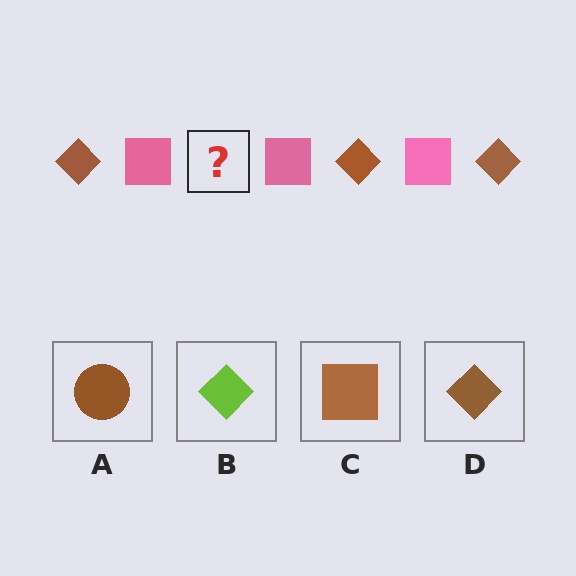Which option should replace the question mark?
Option D.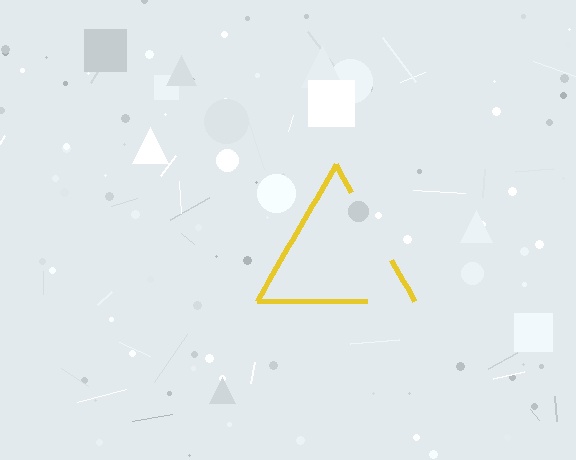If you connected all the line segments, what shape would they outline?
They would outline a triangle.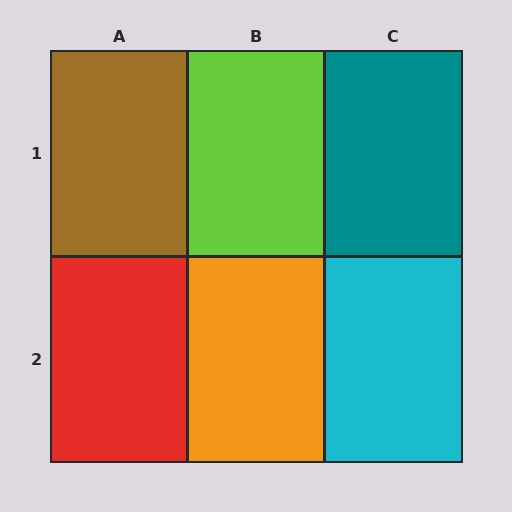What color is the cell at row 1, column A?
Brown.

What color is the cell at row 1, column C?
Teal.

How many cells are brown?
1 cell is brown.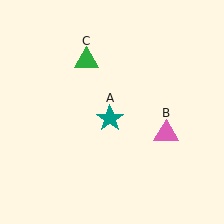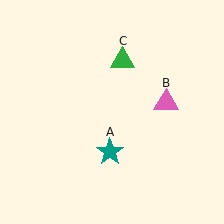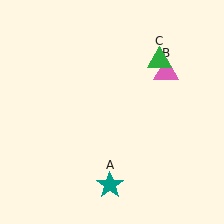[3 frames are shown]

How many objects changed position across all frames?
3 objects changed position: teal star (object A), pink triangle (object B), green triangle (object C).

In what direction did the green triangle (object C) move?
The green triangle (object C) moved right.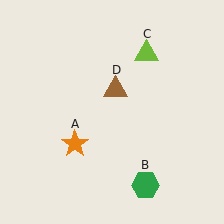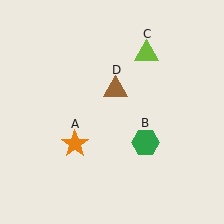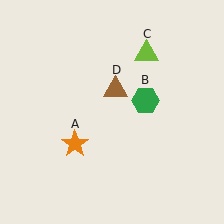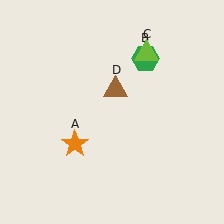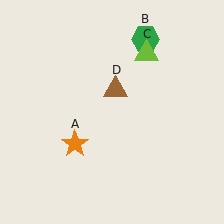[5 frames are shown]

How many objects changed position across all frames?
1 object changed position: green hexagon (object B).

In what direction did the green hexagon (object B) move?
The green hexagon (object B) moved up.